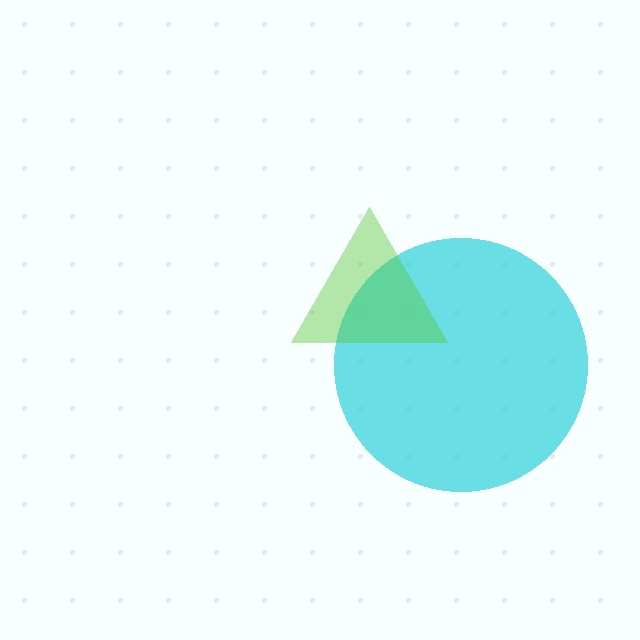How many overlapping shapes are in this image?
There are 2 overlapping shapes in the image.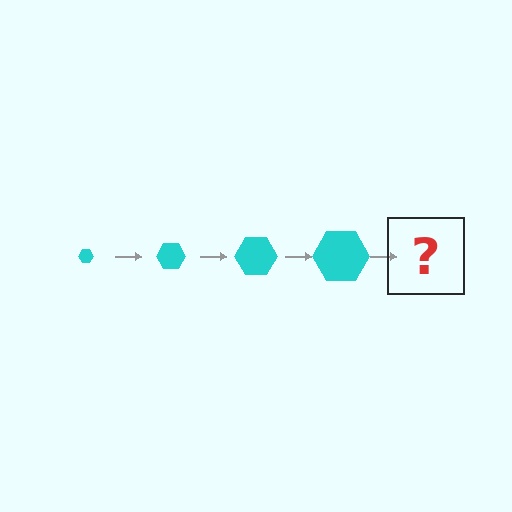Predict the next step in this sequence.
The next step is a cyan hexagon, larger than the previous one.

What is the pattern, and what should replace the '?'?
The pattern is that the hexagon gets progressively larger each step. The '?' should be a cyan hexagon, larger than the previous one.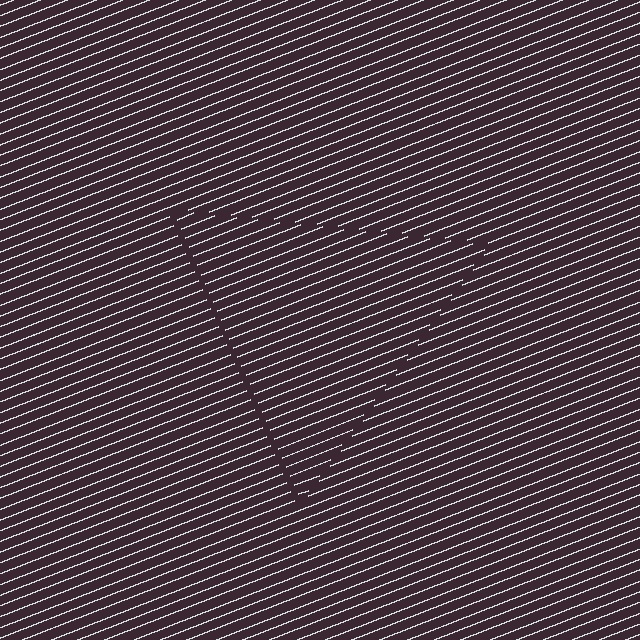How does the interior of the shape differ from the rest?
The interior of the shape contains the same grating, shifted by half a period — the contour is defined by the phase discontinuity where line-ends from the inner and outer gratings abut.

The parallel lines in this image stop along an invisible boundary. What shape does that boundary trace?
An illusory triangle. The interior of the shape contains the same grating, shifted by half a period — the contour is defined by the phase discontinuity where line-ends from the inner and outer gratings abut.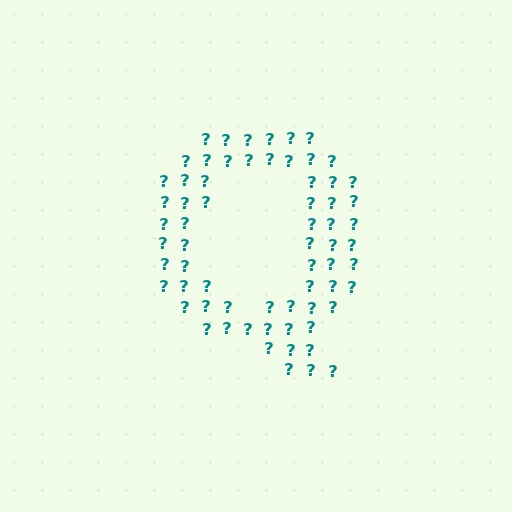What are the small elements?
The small elements are question marks.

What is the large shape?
The large shape is the letter Q.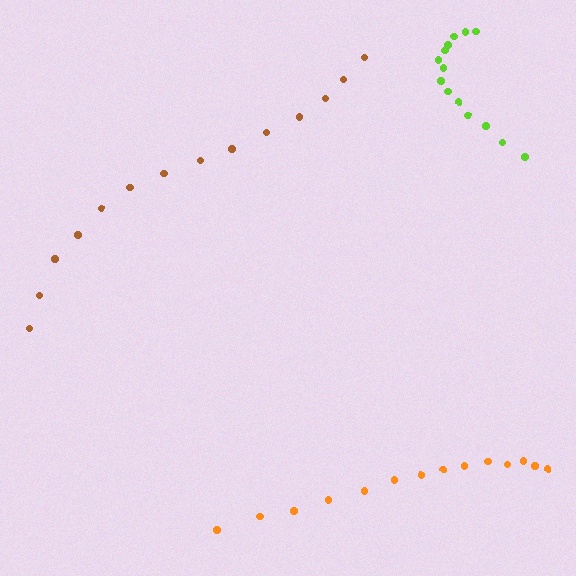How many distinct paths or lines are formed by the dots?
There are 3 distinct paths.